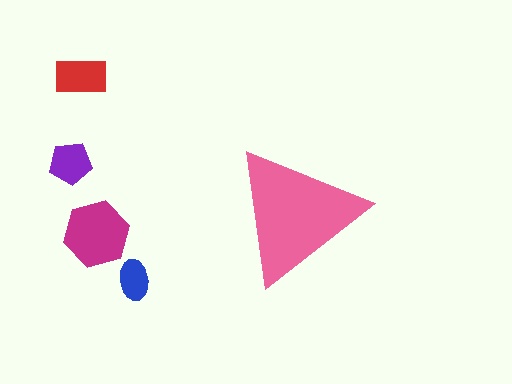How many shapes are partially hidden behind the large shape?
0 shapes are partially hidden.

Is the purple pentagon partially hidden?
No, the purple pentagon is fully visible.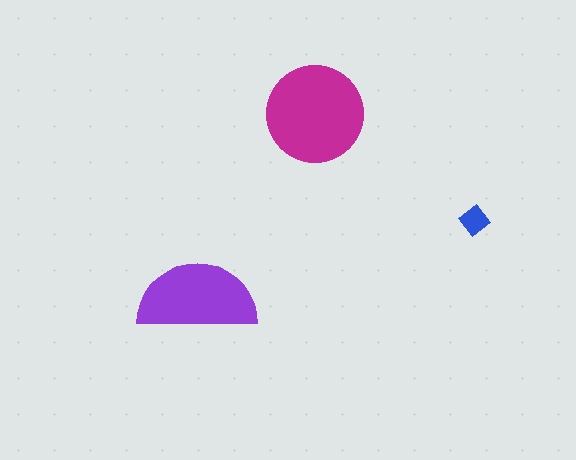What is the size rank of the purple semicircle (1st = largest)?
2nd.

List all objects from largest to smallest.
The magenta circle, the purple semicircle, the blue diamond.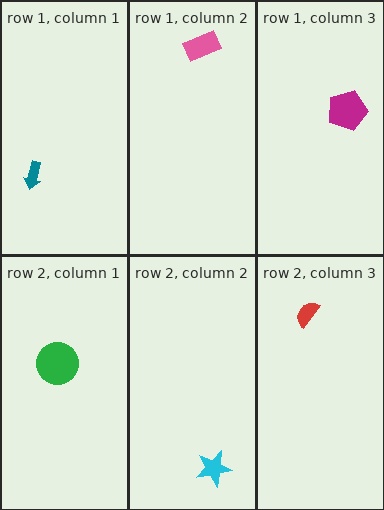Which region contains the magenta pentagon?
The row 1, column 3 region.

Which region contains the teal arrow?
The row 1, column 1 region.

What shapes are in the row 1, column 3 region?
The magenta pentagon.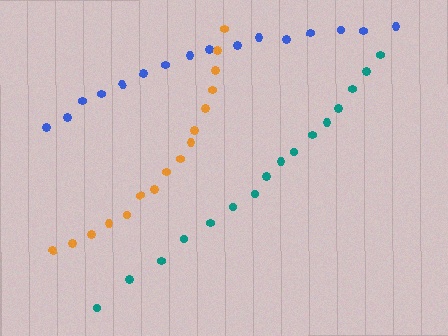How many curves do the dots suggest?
There are 3 distinct paths.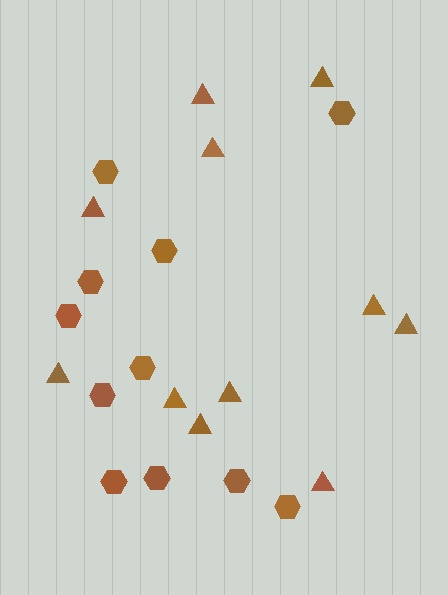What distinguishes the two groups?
There are 2 groups: one group of hexagons (11) and one group of triangles (11).